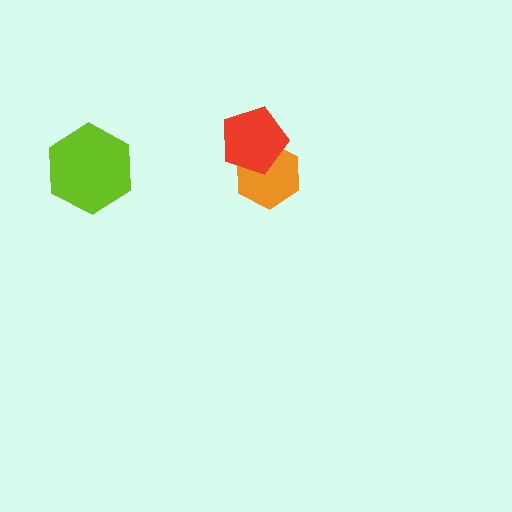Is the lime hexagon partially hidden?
No, no other shape covers it.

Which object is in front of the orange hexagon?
The red pentagon is in front of the orange hexagon.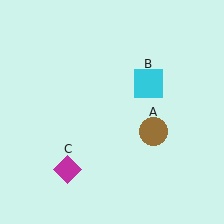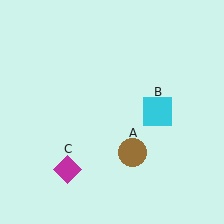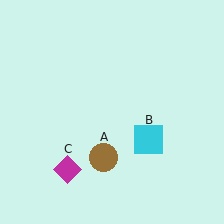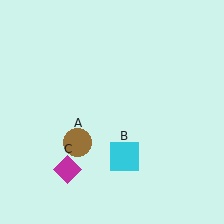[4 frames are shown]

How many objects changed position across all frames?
2 objects changed position: brown circle (object A), cyan square (object B).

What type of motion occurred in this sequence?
The brown circle (object A), cyan square (object B) rotated clockwise around the center of the scene.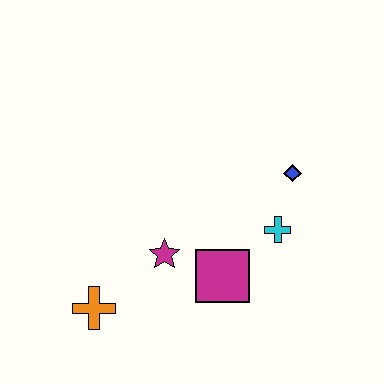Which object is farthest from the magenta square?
The orange cross is farthest from the magenta square.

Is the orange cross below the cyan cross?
Yes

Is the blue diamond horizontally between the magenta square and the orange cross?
No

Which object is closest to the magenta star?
The magenta square is closest to the magenta star.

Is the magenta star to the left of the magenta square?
Yes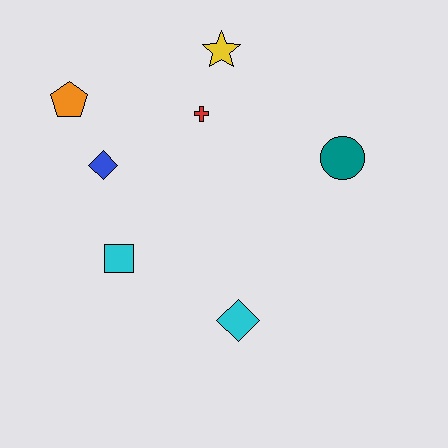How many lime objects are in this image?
There are no lime objects.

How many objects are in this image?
There are 7 objects.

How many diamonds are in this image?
There are 2 diamonds.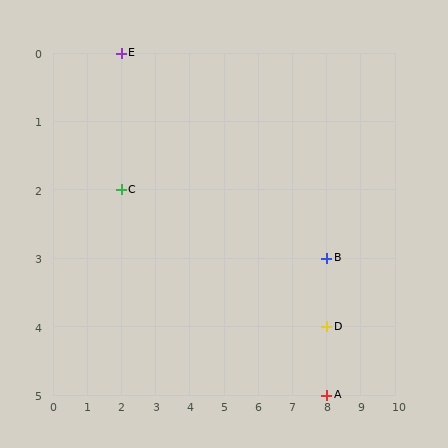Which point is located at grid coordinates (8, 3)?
Point B is at (8, 3).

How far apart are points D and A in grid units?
Points D and A are 1 row apart.